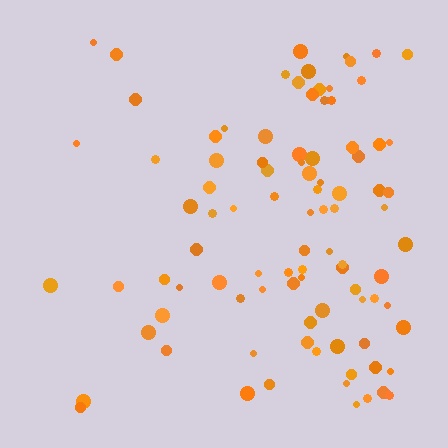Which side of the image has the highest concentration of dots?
The right.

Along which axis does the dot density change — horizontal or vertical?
Horizontal.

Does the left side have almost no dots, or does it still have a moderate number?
Still a moderate number, just noticeably fewer than the right.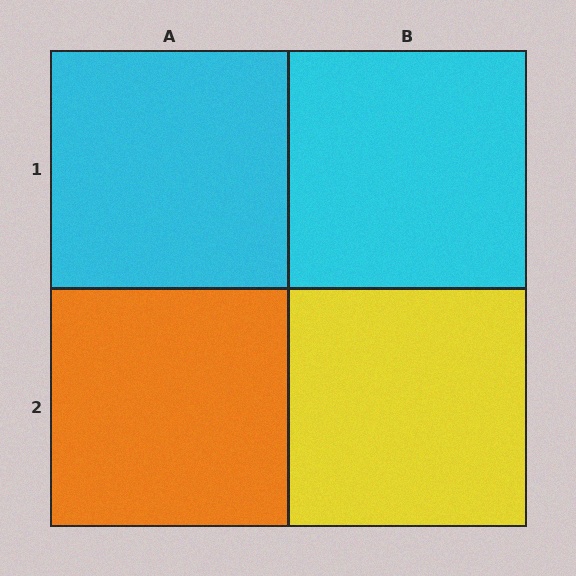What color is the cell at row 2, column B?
Yellow.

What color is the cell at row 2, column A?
Orange.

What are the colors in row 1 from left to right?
Cyan, cyan.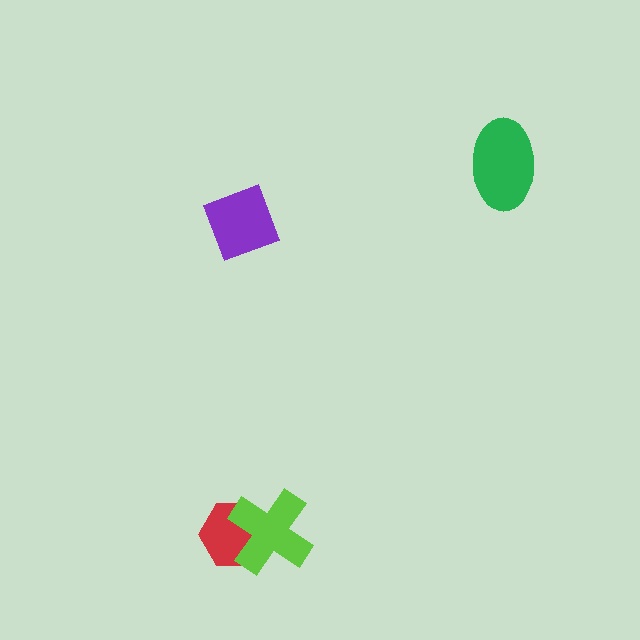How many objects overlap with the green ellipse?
0 objects overlap with the green ellipse.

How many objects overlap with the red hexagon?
1 object overlaps with the red hexagon.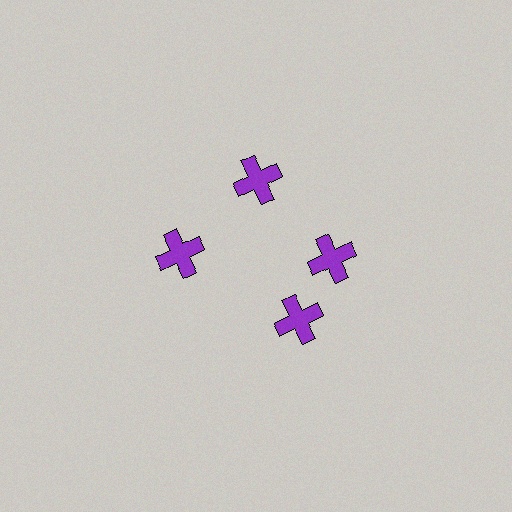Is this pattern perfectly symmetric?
No. The 4 purple crosses are arranged in a ring, but one element near the 6 o'clock position is rotated out of alignment along the ring, breaking the 4-fold rotational symmetry.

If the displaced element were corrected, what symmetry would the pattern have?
It would have 4-fold rotational symmetry — the pattern would map onto itself every 90 degrees.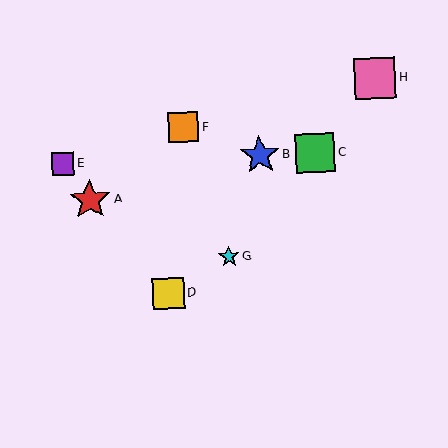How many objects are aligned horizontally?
3 objects (B, C, E) are aligned horizontally.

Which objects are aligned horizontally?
Objects B, C, E are aligned horizontally.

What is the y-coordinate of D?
Object D is at y≈293.